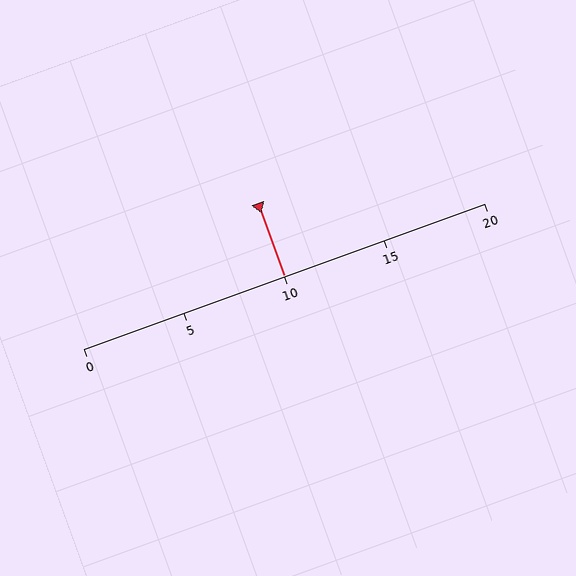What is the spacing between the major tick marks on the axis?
The major ticks are spaced 5 apart.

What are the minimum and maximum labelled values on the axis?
The axis runs from 0 to 20.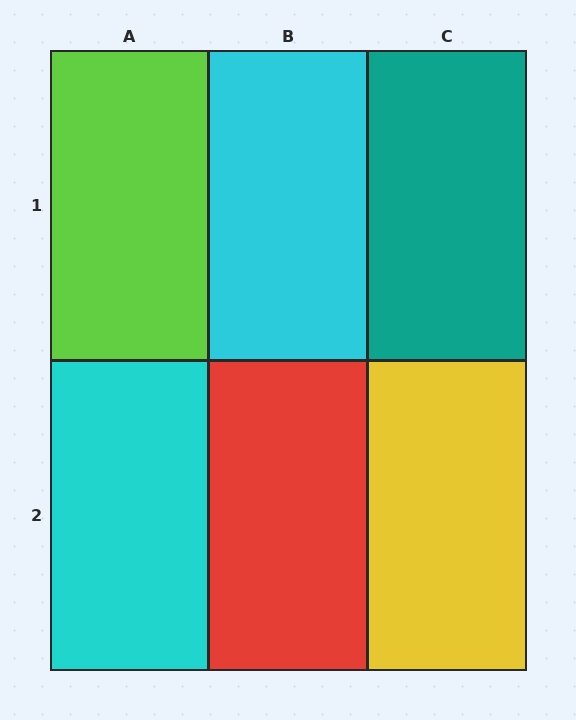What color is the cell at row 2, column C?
Yellow.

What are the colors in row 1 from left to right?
Lime, cyan, teal.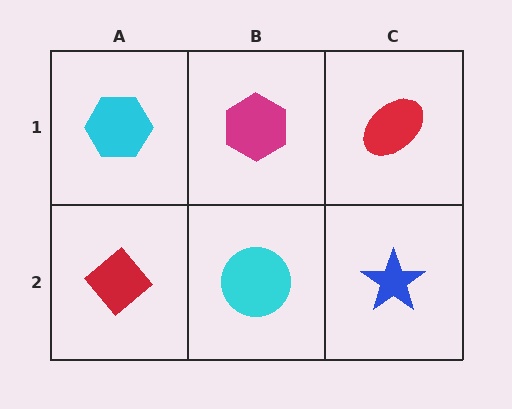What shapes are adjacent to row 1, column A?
A red diamond (row 2, column A), a magenta hexagon (row 1, column B).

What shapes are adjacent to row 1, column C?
A blue star (row 2, column C), a magenta hexagon (row 1, column B).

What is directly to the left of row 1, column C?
A magenta hexagon.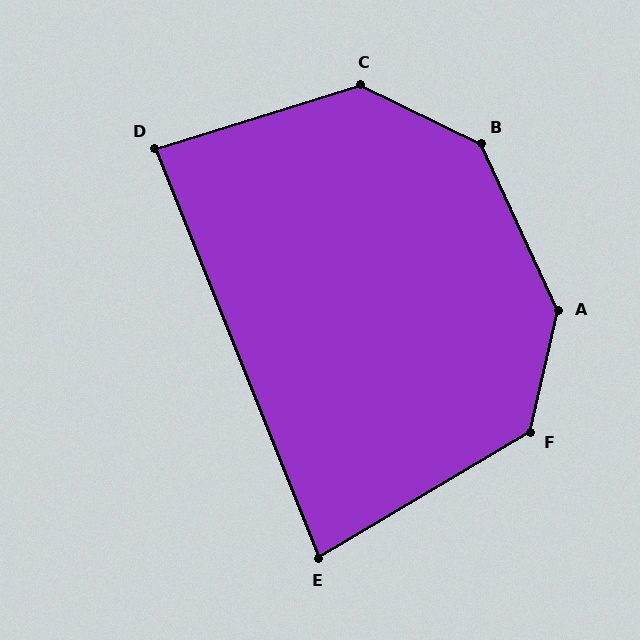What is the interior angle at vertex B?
Approximately 141 degrees (obtuse).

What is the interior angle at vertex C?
Approximately 137 degrees (obtuse).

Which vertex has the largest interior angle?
A, at approximately 142 degrees.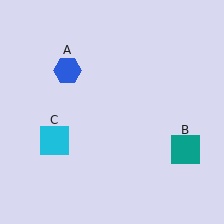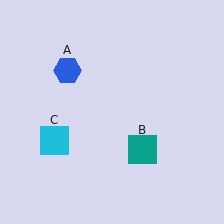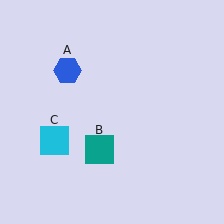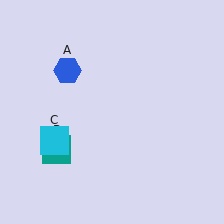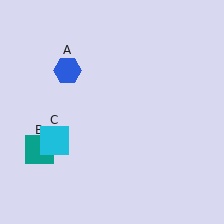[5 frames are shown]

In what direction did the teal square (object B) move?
The teal square (object B) moved left.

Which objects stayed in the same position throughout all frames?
Blue hexagon (object A) and cyan square (object C) remained stationary.